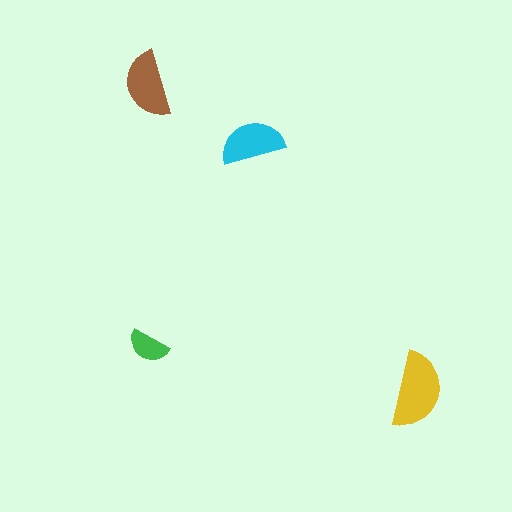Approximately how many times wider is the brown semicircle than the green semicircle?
About 1.5 times wider.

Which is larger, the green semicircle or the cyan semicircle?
The cyan one.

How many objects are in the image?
There are 4 objects in the image.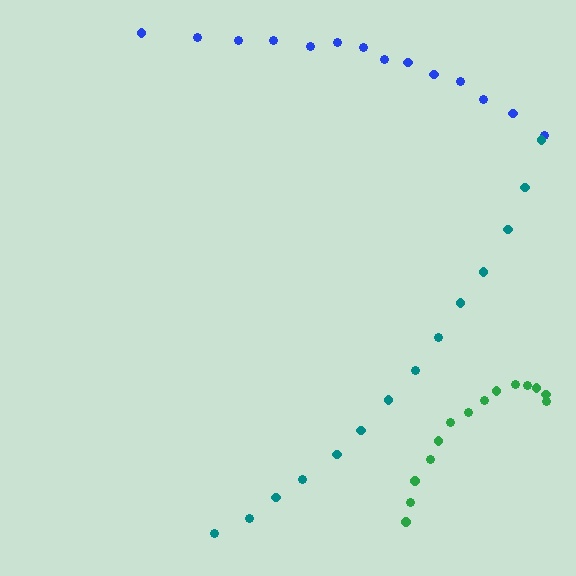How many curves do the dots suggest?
There are 3 distinct paths.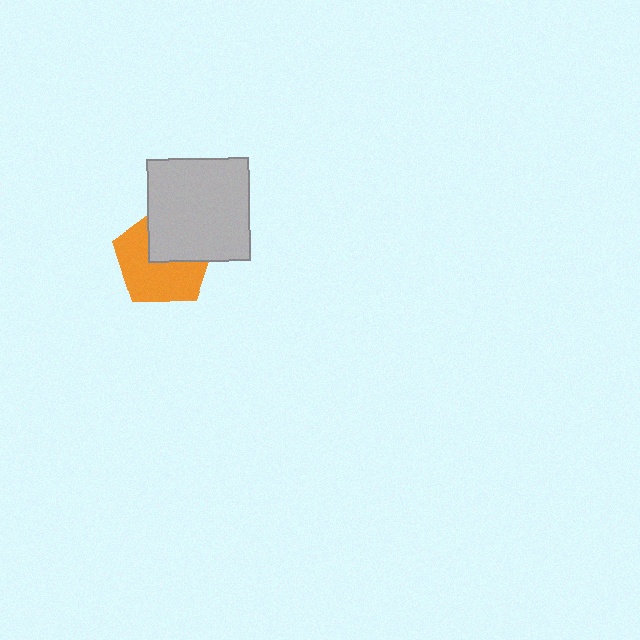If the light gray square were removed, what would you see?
You would see the complete orange pentagon.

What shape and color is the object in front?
The object in front is a light gray square.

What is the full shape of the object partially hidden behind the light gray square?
The partially hidden object is an orange pentagon.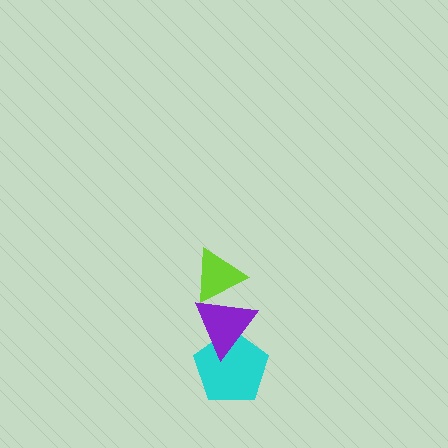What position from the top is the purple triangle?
The purple triangle is 2nd from the top.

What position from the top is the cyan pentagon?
The cyan pentagon is 3rd from the top.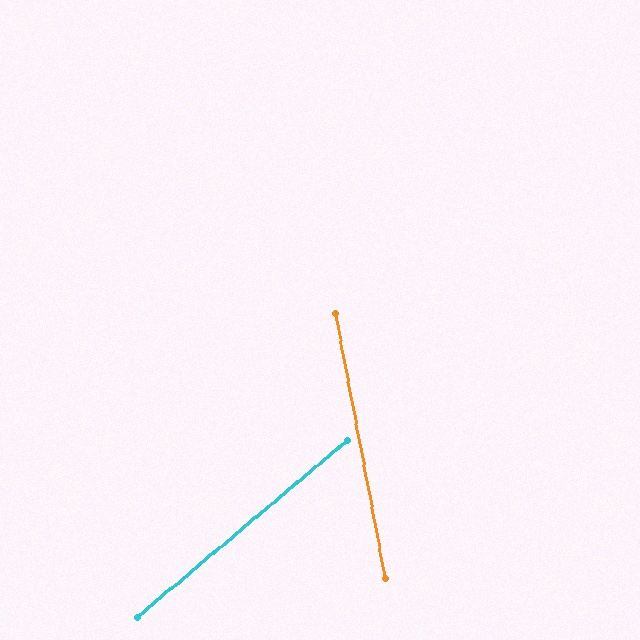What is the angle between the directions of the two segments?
Approximately 61 degrees.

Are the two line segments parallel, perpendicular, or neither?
Neither parallel nor perpendicular — they differ by about 61°.